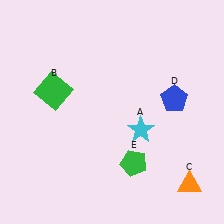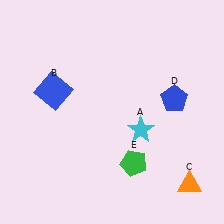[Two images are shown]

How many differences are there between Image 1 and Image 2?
There is 1 difference between the two images.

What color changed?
The square (B) changed from green in Image 1 to blue in Image 2.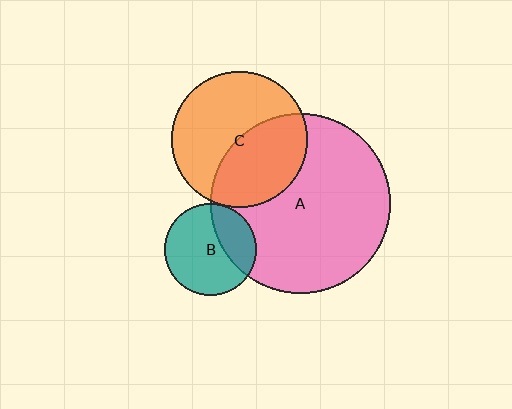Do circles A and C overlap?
Yes.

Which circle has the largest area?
Circle A (pink).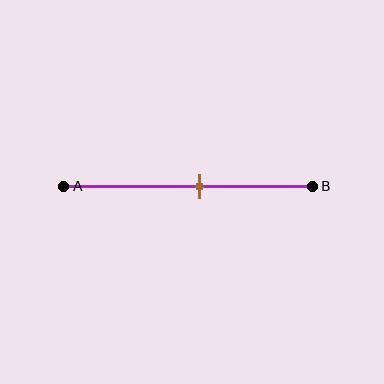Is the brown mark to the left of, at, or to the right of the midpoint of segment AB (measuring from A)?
The brown mark is to the right of the midpoint of segment AB.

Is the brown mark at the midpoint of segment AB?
No, the mark is at about 55% from A, not at the 50% midpoint.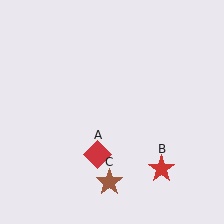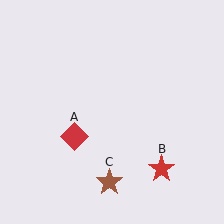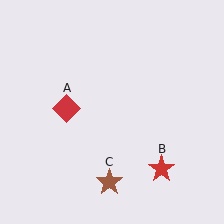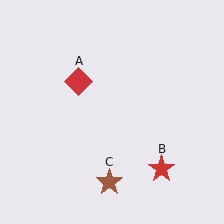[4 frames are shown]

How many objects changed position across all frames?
1 object changed position: red diamond (object A).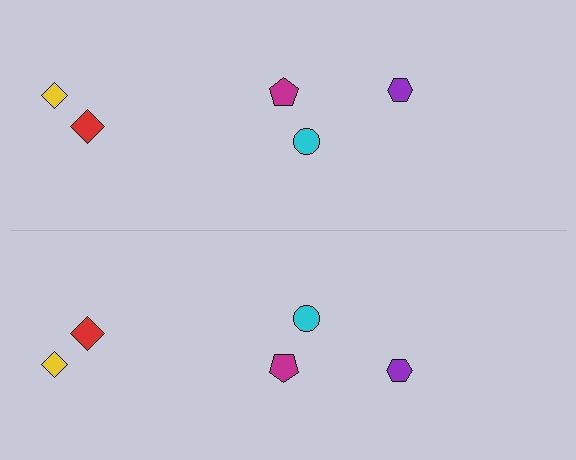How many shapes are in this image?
There are 10 shapes in this image.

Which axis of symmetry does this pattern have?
The pattern has a horizontal axis of symmetry running through the center of the image.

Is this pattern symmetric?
Yes, this pattern has bilateral (reflection) symmetry.